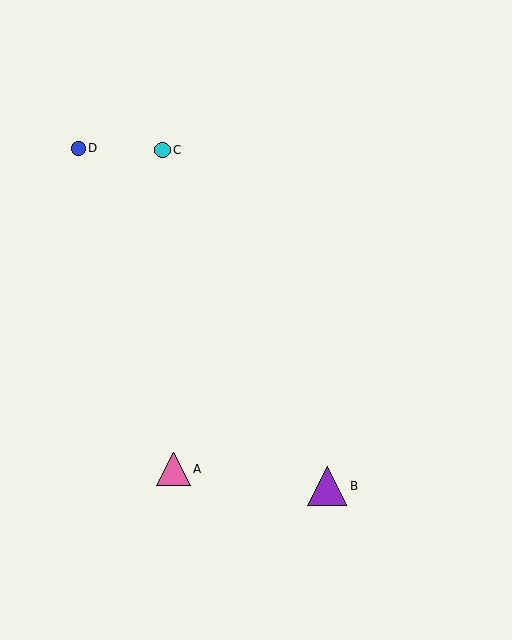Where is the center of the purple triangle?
The center of the purple triangle is at (327, 486).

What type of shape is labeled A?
Shape A is a pink triangle.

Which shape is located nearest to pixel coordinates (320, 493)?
The purple triangle (labeled B) at (327, 486) is nearest to that location.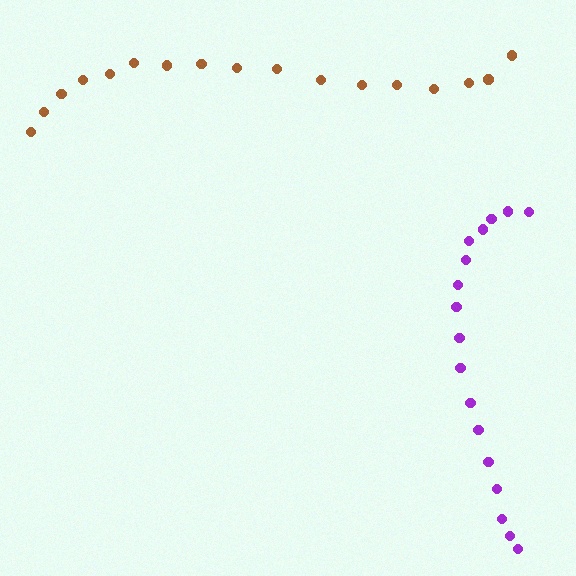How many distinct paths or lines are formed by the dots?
There are 2 distinct paths.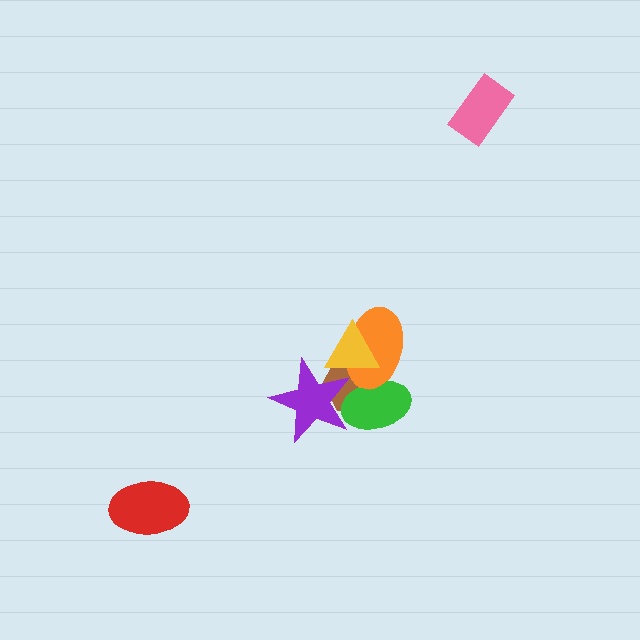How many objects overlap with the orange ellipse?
3 objects overlap with the orange ellipse.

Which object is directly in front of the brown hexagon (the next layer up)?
The green ellipse is directly in front of the brown hexagon.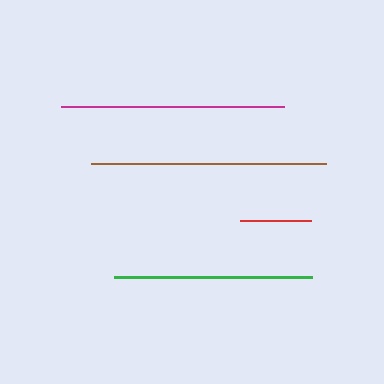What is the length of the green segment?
The green segment is approximately 198 pixels long.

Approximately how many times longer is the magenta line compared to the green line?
The magenta line is approximately 1.1 times the length of the green line.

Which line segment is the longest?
The brown line is the longest at approximately 236 pixels.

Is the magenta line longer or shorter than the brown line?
The brown line is longer than the magenta line.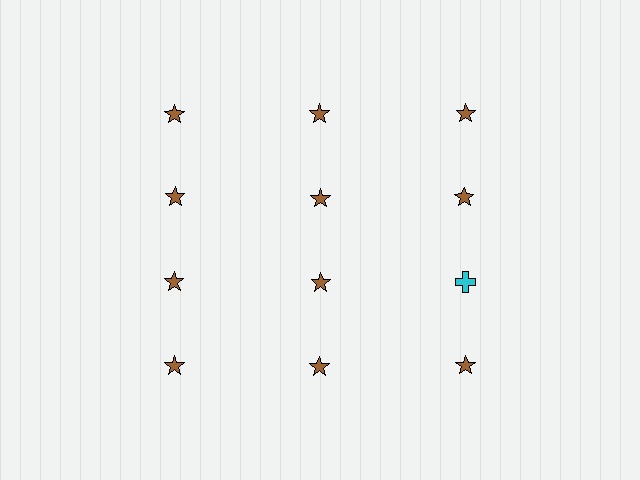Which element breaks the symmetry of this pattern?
The cyan cross in the third row, center column breaks the symmetry. All other shapes are brown stars.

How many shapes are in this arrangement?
There are 12 shapes arranged in a grid pattern.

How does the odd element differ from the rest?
It differs in both color (cyan instead of brown) and shape (cross instead of star).